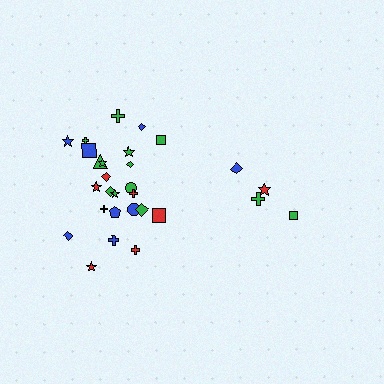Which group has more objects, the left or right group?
The left group.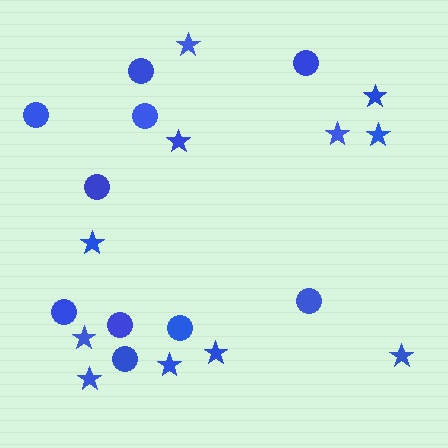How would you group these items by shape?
There are 2 groups: one group of circles (10) and one group of stars (11).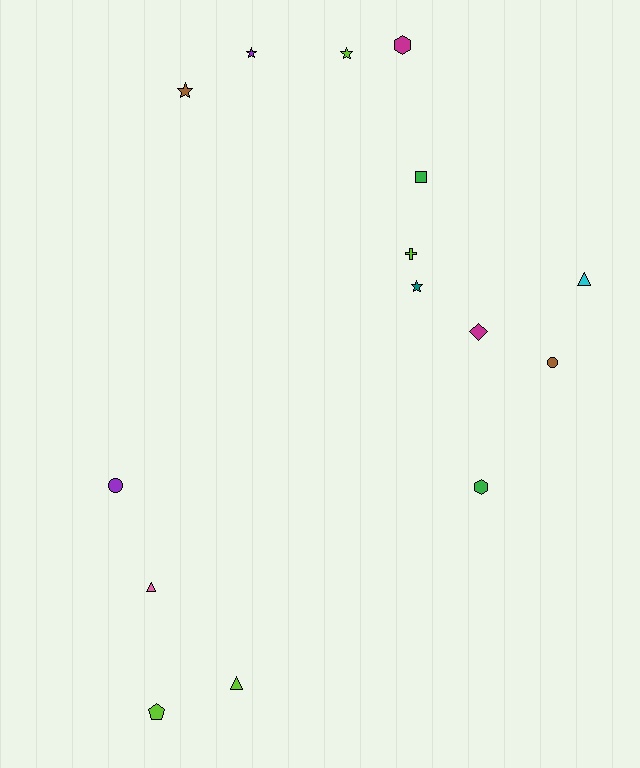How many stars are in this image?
There are 4 stars.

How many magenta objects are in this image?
There are 2 magenta objects.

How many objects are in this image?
There are 15 objects.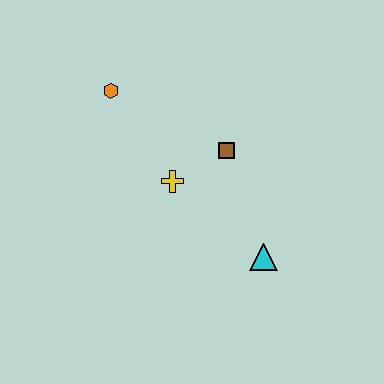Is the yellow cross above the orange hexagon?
No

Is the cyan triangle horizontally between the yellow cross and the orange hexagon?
No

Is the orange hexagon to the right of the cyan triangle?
No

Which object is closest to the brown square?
The yellow cross is closest to the brown square.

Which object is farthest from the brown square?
The orange hexagon is farthest from the brown square.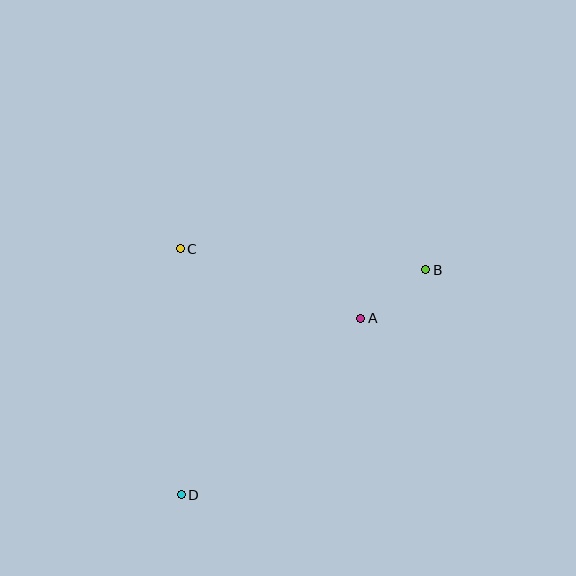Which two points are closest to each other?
Points A and B are closest to each other.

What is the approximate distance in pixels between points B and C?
The distance between B and C is approximately 246 pixels.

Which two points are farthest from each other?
Points B and D are farthest from each other.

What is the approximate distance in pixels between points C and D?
The distance between C and D is approximately 246 pixels.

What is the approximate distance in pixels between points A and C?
The distance between A and C is approximately 193 pixels.